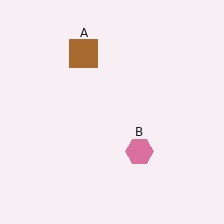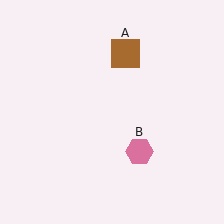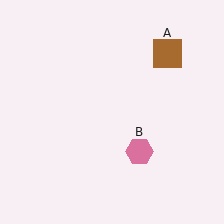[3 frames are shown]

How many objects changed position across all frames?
1 object changed position: brown square (object A).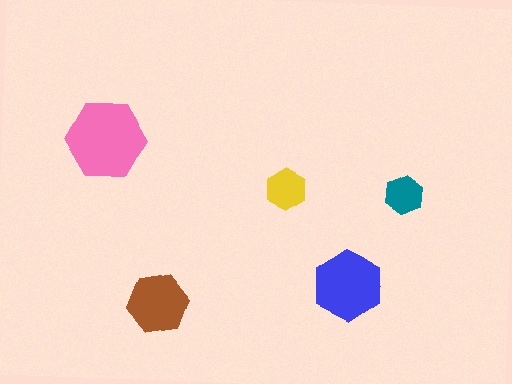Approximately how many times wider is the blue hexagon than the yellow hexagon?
About 1.5 times wider.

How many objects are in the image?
There are 5 objects in the image.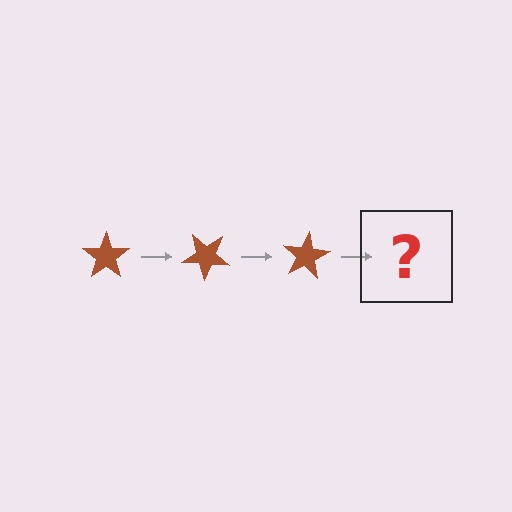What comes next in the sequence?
The next element should be a brown star rotated 120 degrees.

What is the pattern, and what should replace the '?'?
The pattern is that the star rotates 40 degrees each step. The '?' should be a brown star rotated 120 degrees.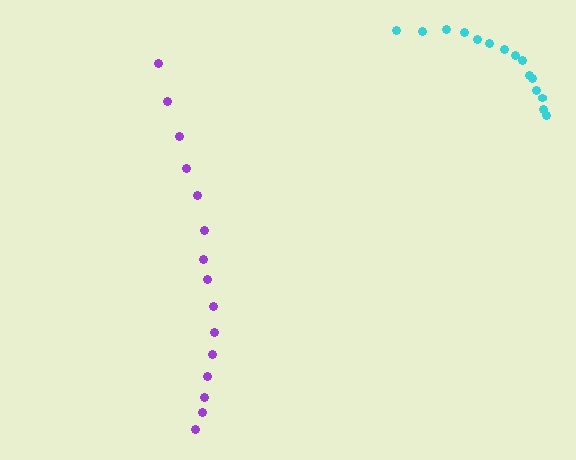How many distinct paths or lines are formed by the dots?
There are 2 distinct paths.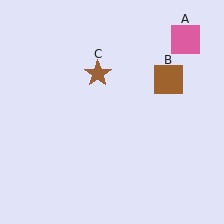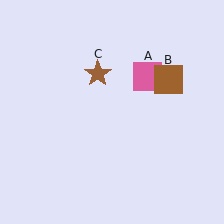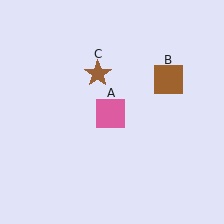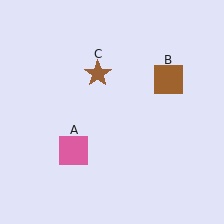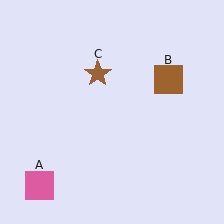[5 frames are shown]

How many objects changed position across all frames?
1 object changed position: pink square (object A).